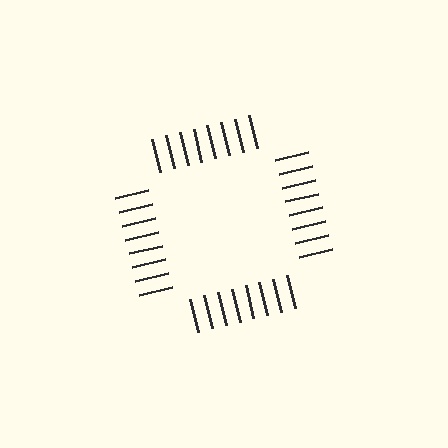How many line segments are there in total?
32 — 8 along each of the 4 edges.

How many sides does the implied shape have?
4 sides — the line-ends trace a square.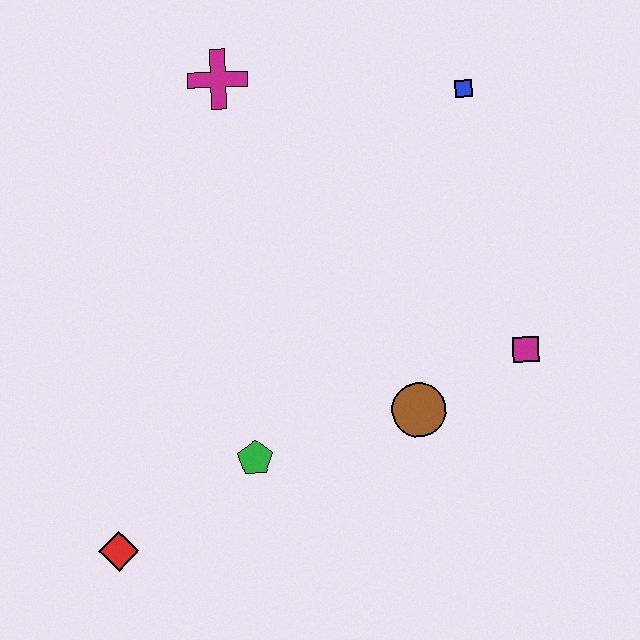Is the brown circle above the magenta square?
No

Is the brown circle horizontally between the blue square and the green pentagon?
Yes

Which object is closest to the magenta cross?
The blue square is closest to the magenta cross.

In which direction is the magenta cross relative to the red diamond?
The magenta cross is above the red diamond.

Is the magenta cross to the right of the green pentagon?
No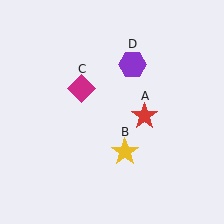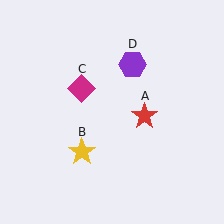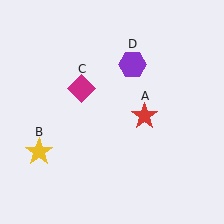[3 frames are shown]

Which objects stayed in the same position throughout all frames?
Red star (object A) and magenta diamond (object C) and purple hexagon (object D) remained stationary.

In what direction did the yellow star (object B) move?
The yellow star (object B) moved left.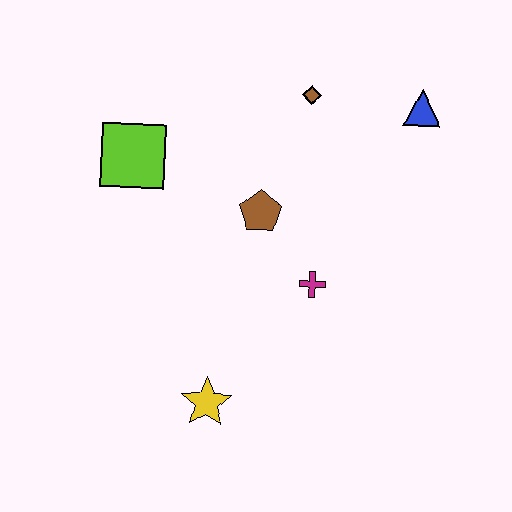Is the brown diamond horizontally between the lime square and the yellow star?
No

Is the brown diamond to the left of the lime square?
No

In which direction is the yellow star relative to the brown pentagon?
The yellow star is below the brown pentagon.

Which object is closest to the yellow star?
The magenta cross is closest to the yellow star.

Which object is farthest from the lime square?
The blue triangle is farthest from the lime square.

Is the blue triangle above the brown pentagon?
Yes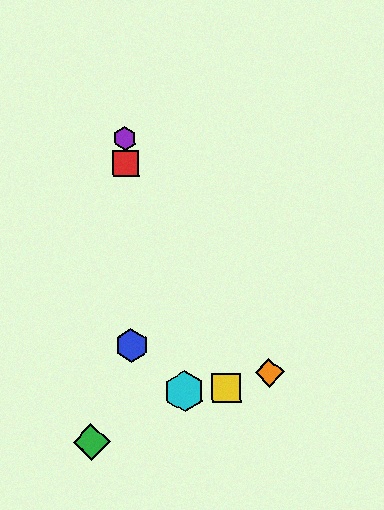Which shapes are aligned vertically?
The red square, the blue hexagon, the purple hexagon are aligned vertically.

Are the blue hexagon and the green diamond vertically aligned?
No, the blue hexagon is at x≈131 and the green diamond is at x≈92.